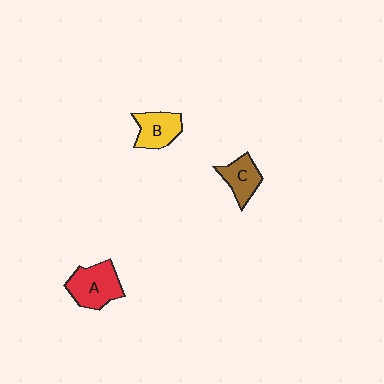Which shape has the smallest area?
Shape C (brown).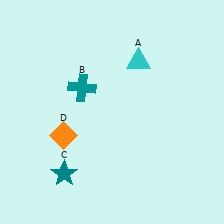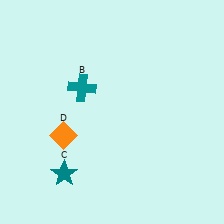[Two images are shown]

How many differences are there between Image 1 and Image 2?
There is 1 difference between the two images.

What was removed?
The cyan triangle (A) was removed in Image 2.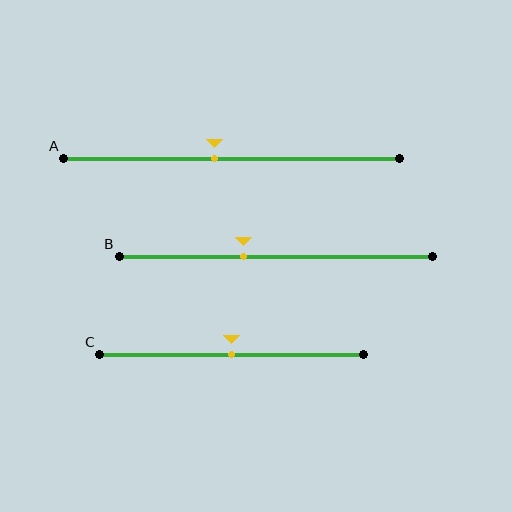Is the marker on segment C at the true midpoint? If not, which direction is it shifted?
Yes, the marker on segment C is at the true midpoint.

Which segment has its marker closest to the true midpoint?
Segment C has its marker closest to the true midpoint.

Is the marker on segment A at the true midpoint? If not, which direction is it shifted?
No, the marker on segment A is shifted to the left by about 5% of the segment length.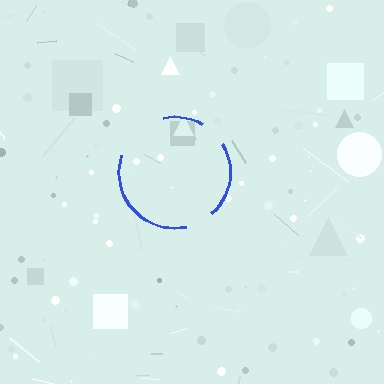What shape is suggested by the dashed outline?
The dashed outline suggests a circle.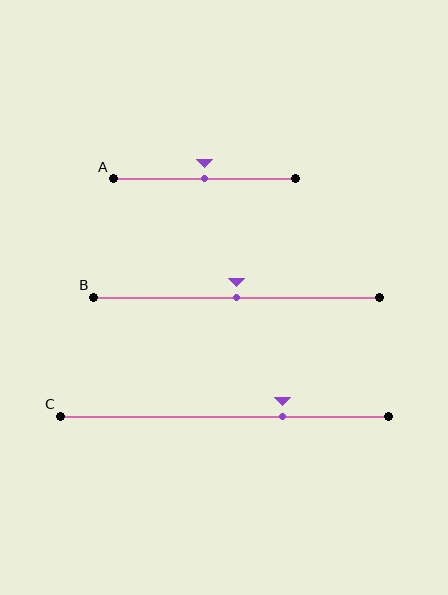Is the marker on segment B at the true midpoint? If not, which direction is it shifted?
Yes, the marker on segment B is at the true midpoint.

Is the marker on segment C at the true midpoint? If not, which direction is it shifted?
No, the marker on segment C is shifted to the right by about 18% of the segment length.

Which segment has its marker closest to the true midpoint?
Segment A has its marker closest to the true midpoint.